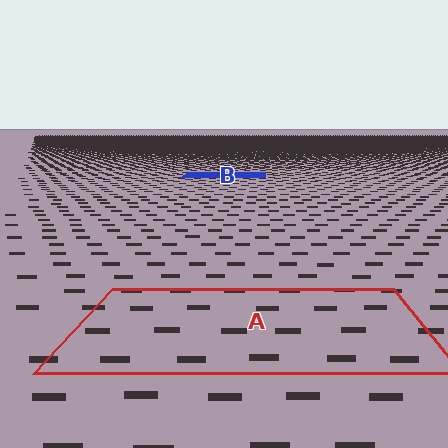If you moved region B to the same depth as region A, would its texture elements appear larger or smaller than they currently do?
They would appear larger. At a closer depth, the same texture elements are projected at a bigger on-screen size.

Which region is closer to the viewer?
Region A is closer. The texture elements there are larger and more spread out.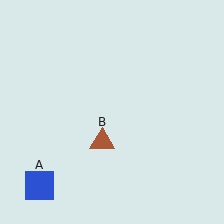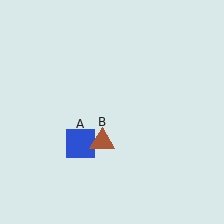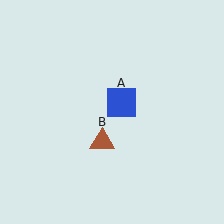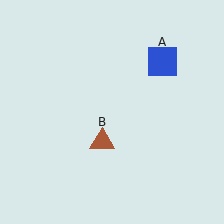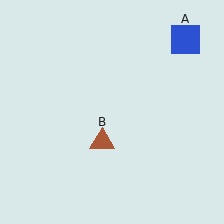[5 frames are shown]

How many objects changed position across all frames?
1 object changed position: blue square (object A).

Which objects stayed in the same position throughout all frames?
Brown triangle (object B) remained stationary.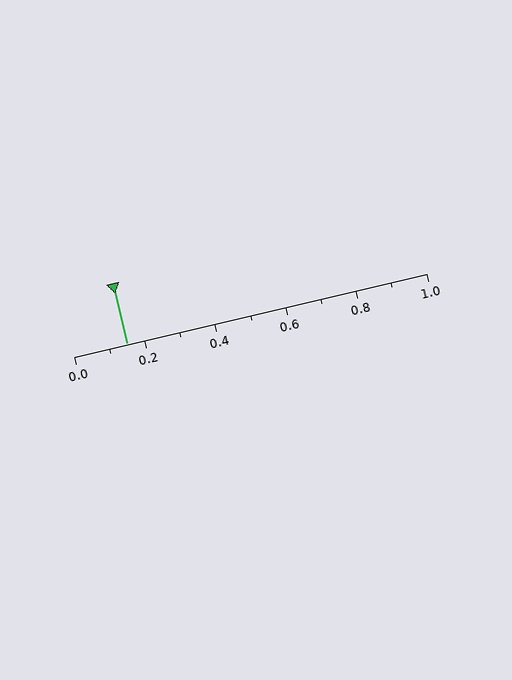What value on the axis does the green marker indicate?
The marker indicates approximately 0.15.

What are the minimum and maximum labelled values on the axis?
The axis runs from 0.0 to 1.0.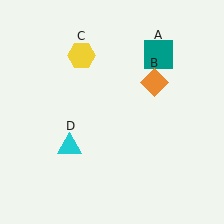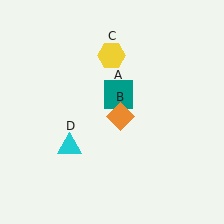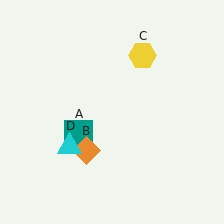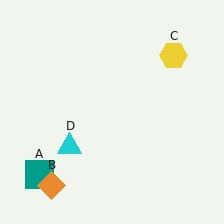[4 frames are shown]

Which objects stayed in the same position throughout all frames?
Cyan triangle (object D) remained stationary.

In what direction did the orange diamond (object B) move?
The orange diamond (object B) moved down and to the left.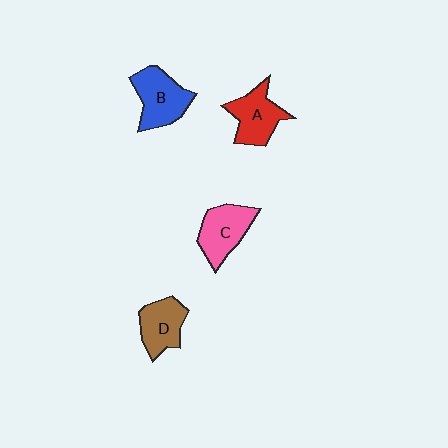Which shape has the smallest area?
Shape D (brown).